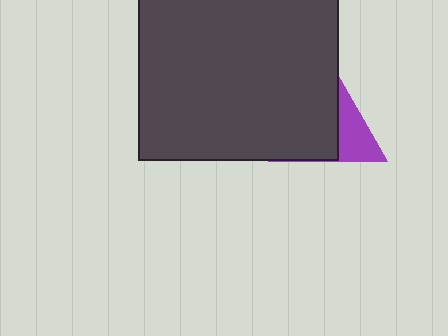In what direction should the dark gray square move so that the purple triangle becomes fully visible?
The dark gray square should move left. That is the shortest direction to clear the overlap and leave the purple triangle fully visible.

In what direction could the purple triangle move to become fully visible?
The purple triangle could move right. That would shift it out from behind the dark gray square entirely.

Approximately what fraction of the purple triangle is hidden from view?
Roughly 67% of the purple triangle is hidden behind the dark gray square.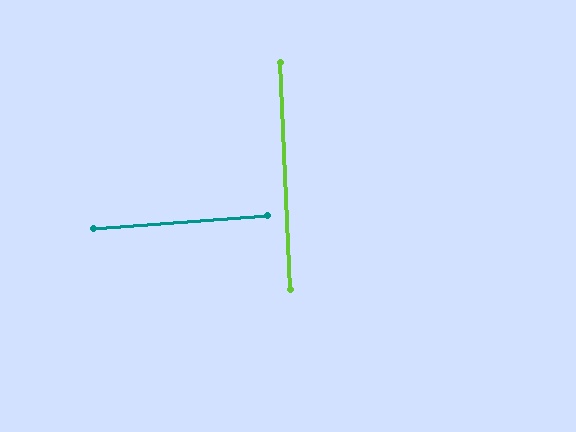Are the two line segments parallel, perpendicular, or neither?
Perpendicular — they meet at approximately 88°.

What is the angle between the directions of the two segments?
Approximately 88 degrees.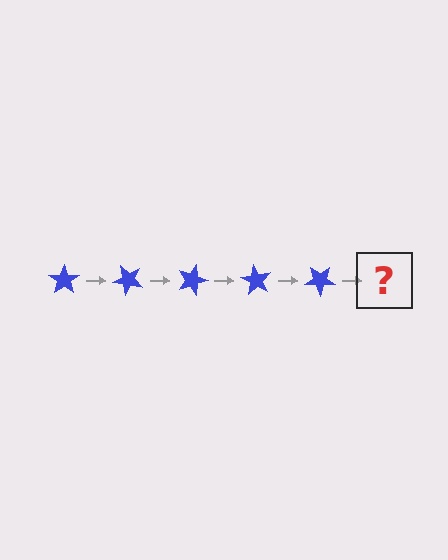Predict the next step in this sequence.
The next step is a blue star rotated 225 degrees.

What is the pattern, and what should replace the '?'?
The pattern is that the star rotates 45 degrees each step. The '?' should be a blue star rotated 225 degrees.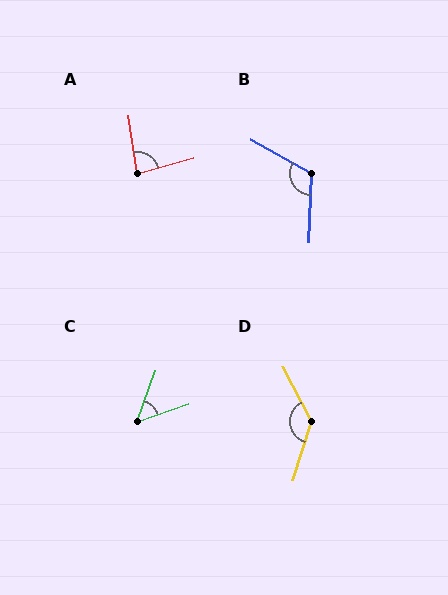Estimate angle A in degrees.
Approximately 82 degrees.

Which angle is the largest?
D, at approximately 135 degrees.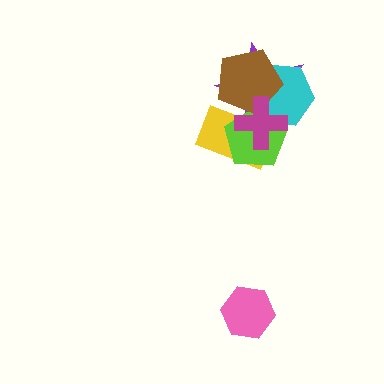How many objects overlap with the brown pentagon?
5 objects overlap with the brown pentagon.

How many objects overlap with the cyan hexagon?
4 objects overlap with the cyan hexagon.